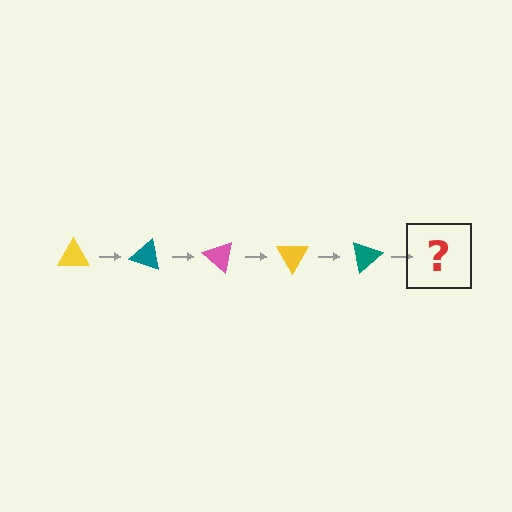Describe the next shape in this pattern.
It should be a pink triangle, rotated 100 degrees from the start.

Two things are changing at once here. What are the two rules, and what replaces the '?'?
The two rules are that it rotates 20 degrees each step and the color cycles through yellow, teal, and pink. The '?' should be a pink triangle, rotated 100 degrees from the start.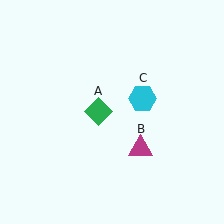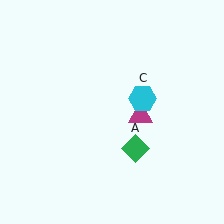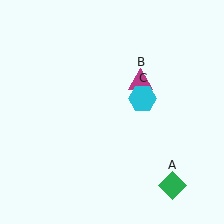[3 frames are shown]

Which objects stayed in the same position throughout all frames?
Cyan hexagon (object C) remained stationary.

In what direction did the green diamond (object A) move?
The green diamond (object A) moved down and to the right.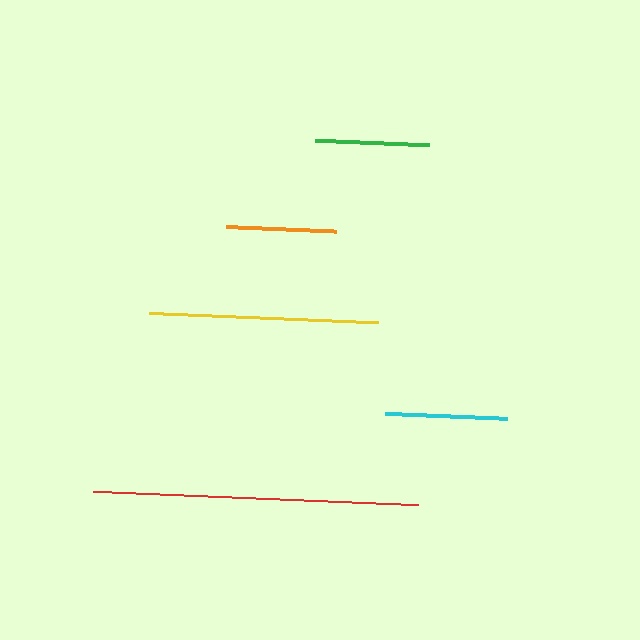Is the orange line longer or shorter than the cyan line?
The cyan line is longer than the orange line.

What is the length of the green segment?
The green segment is approximately 114 pixels long.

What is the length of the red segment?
The red segment is approximately 326 pixels long.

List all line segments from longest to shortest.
From longest to shortest: red, yellow, cyan, green, orange.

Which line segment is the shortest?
The orange line is the shortest at approximately 109 pixels.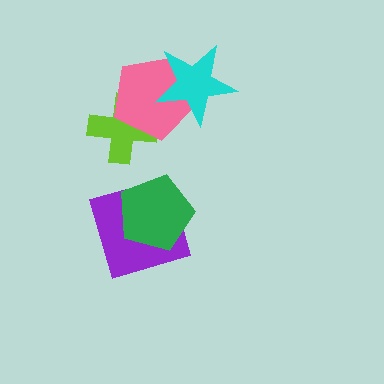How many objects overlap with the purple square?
1 object overlaps with the purple square.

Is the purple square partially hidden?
Yes, it is partially covered by another shape.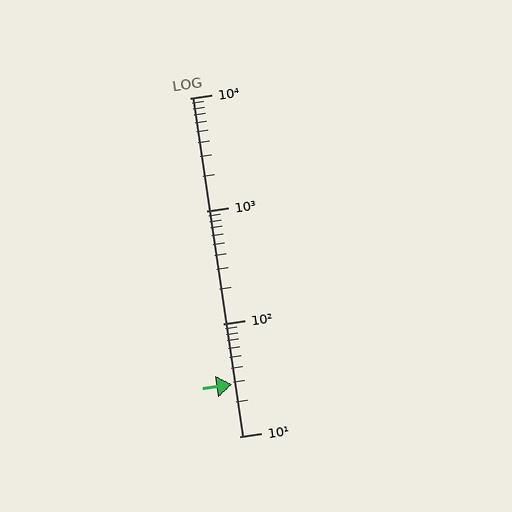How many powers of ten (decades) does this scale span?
The scale spans 3 decades, from 10 to 10000.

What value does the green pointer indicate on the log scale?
The pointer indicates approximately 29.